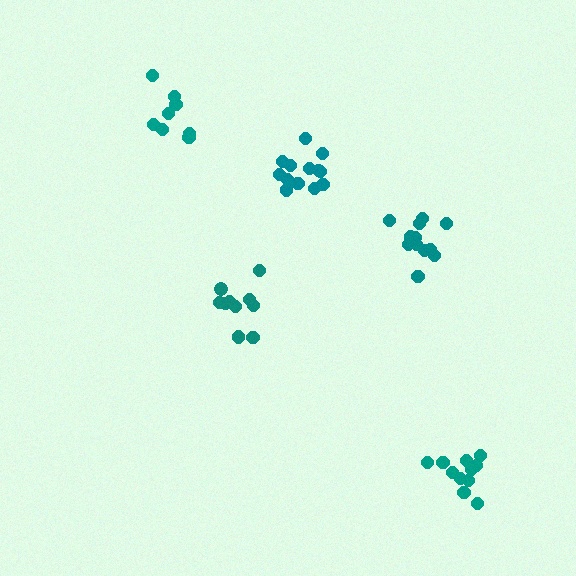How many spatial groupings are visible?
There are 5 spatial groupings.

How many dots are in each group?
Group 1: 13 dots, Group 2: 12 dots, Group 3: 10 dots, Group 4: 11 dots, Group 5: 8 dots (54 total).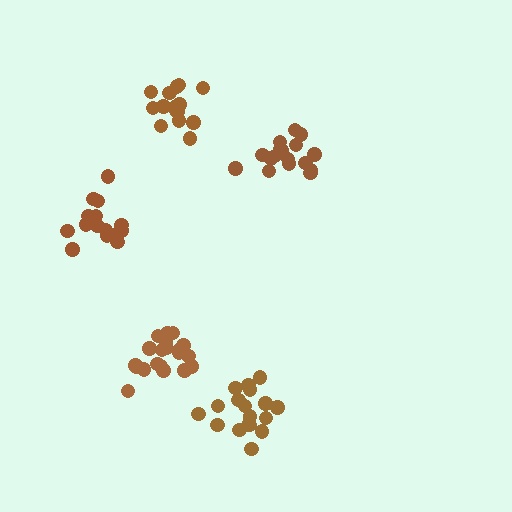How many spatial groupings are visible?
There are 5 spatial groupings.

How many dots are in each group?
Group 1: 20 dots, Group 2: 15 dots, Group 3: 15 dots, Group 4: 17 dots, Group 5: 18 dots (85 total).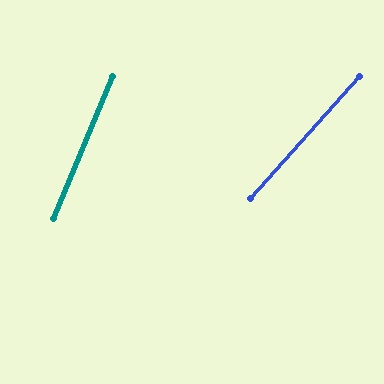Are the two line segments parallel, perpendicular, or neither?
Neither parallel nor perpendicular — they differ by about 19°.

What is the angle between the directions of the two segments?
Approximately 19 degrees.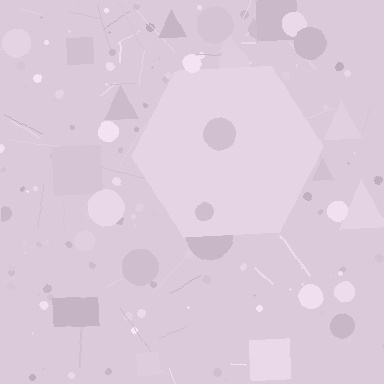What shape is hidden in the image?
A hexagon is hidden in the image.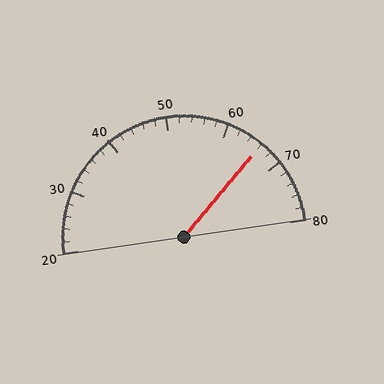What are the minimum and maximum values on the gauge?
The gauge ranges from 20 to 80.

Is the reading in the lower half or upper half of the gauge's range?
The reading is in the upper half of the range (20 to 80).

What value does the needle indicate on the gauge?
The needle indicates approximately 66.